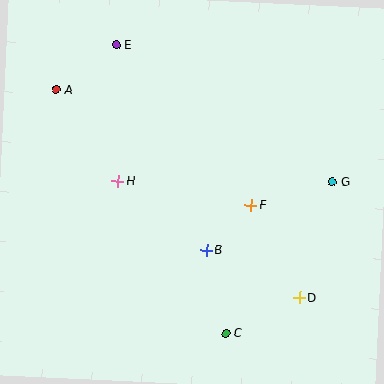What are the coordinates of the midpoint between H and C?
The midpoint between H and C is at (172, 257).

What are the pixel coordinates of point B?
Point B is at (207, 250).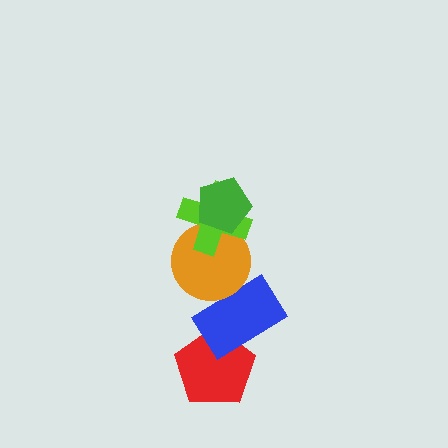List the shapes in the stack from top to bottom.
From top to bottom: the green pentagon, the lime cross, the orange circle, the blue rectangle, the red pentagon.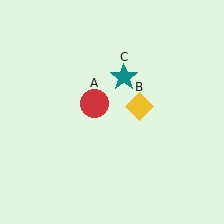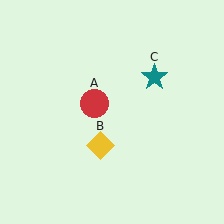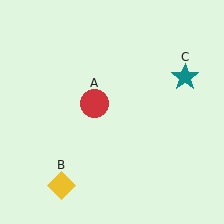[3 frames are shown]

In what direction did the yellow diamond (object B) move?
The yellow diamond (object B) moved down and to the left.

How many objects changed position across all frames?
2 objects changed position: yellow diamond (object B), teal star (object C).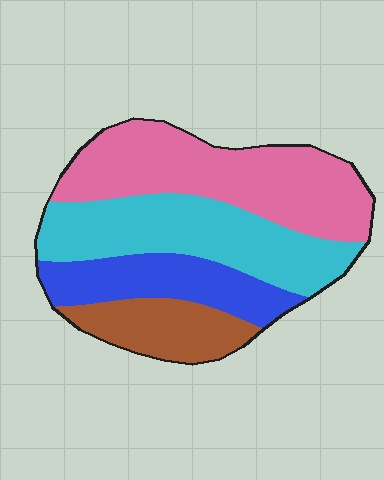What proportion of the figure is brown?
Brown takes up less than a sixth of the figure.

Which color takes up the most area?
Pink, at roughly 35%.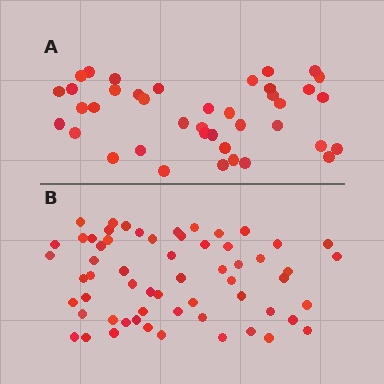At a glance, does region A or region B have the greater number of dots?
Region B (the bottom region) has more dots.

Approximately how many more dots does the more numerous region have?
Region B has approximately 20 more dots than region A.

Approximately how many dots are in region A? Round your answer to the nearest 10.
About 40 dots.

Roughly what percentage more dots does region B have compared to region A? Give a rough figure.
About 50% more.